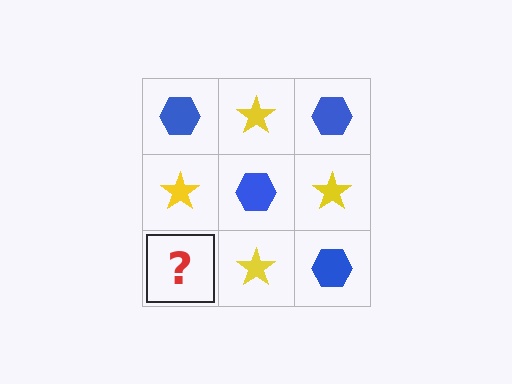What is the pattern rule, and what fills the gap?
The rule is that it alternates blue hexagon and yellow star in a checkerboard pattern. The gap should be filled with a blue hexagon.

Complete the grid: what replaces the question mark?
The question mark should be replaced with a blue hexagon.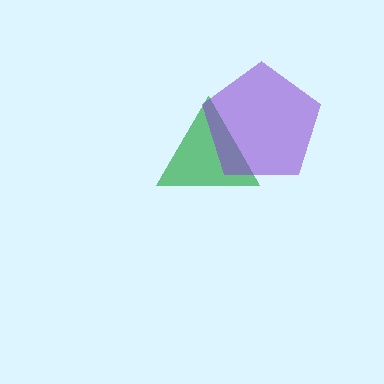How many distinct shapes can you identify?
There are 2 distinct shapes: a green triangle, a purple pentagon.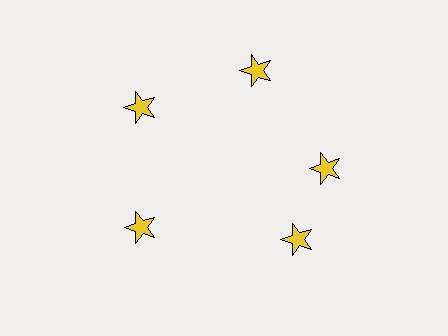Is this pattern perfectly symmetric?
No. The 5 yellow stars are arranged in a ring, but one element near the 5 o'clock position is rotated out of alignment along the ring, breaking the 5-fold rotational symmetry.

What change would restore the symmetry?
The symmetry would be restored by rotating it back into even spacing with its neighbors so that all 5 stars sit at equal angles and equal distance from the center.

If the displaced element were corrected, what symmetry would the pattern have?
It would have 5-fold rotational symmetry — the pattern would map onto itself every 72 degrees.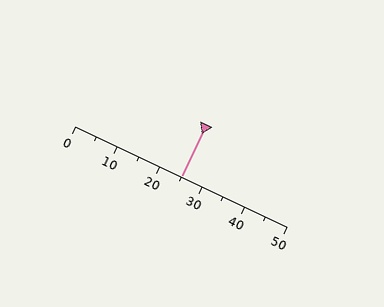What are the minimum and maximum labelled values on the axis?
The axis runs from 0 to 50.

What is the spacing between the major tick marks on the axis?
The major ticks are spaced 10 apart.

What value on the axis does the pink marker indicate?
The marker indicates approximately 25.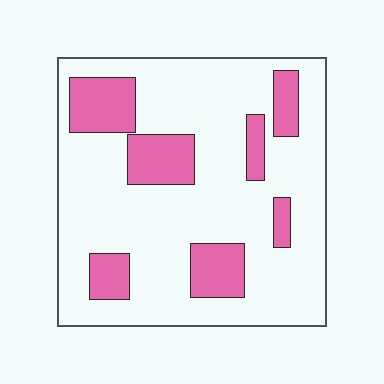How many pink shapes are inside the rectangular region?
7.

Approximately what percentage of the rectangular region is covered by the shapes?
Approximately 20%.